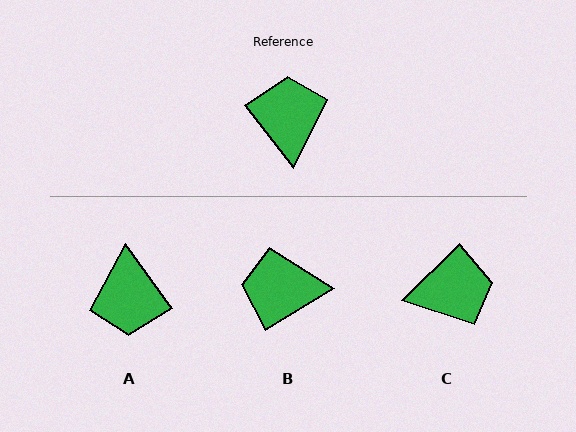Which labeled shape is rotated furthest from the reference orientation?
A, about 178 degrees away.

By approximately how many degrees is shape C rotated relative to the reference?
Approximately 83 degrees clockwise.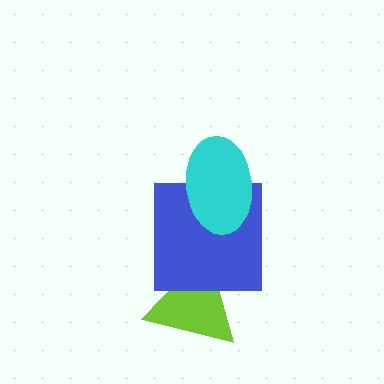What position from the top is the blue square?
The blue square is 2nd from the top.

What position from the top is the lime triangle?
The lime triangle is 3rd from the top.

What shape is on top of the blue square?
The cyan ellipse is on top of the blue square.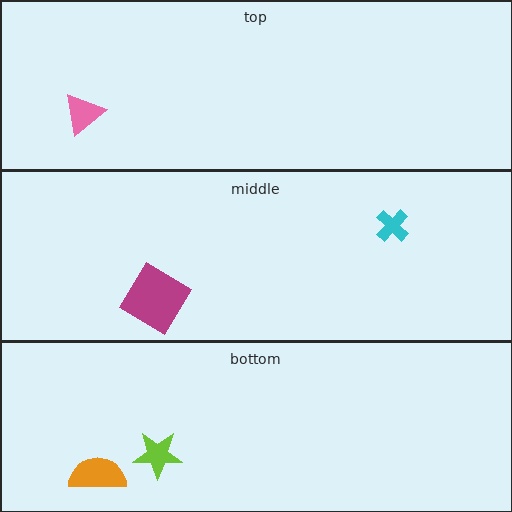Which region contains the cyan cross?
The middle region.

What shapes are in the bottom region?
The orange semicircle, the lime star.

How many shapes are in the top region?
1.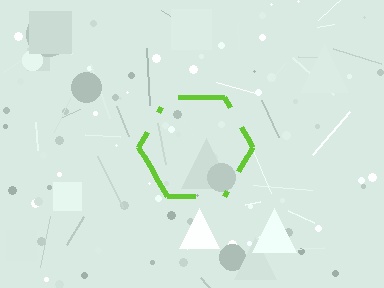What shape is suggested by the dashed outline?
The dashed outline suggests a hexagon.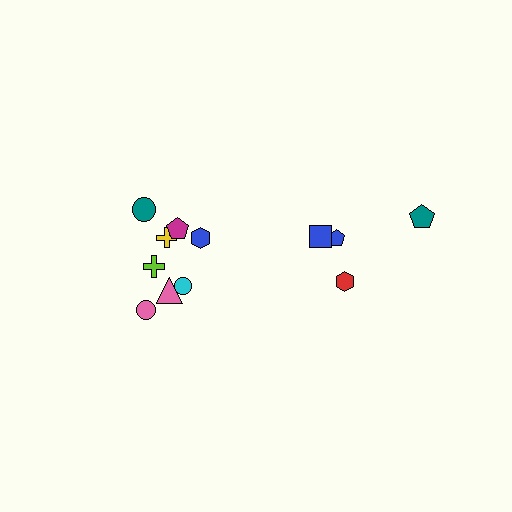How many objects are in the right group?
There are 4 objects.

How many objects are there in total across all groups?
There are 12 objects.